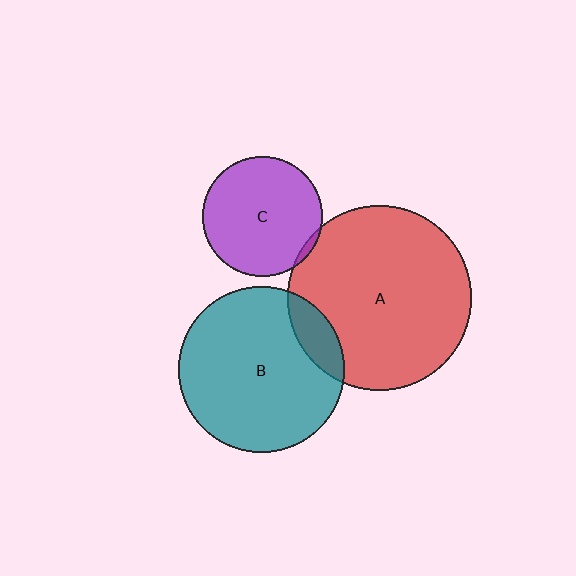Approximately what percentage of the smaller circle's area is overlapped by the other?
Approximately 5%.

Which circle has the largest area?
Circle A (red).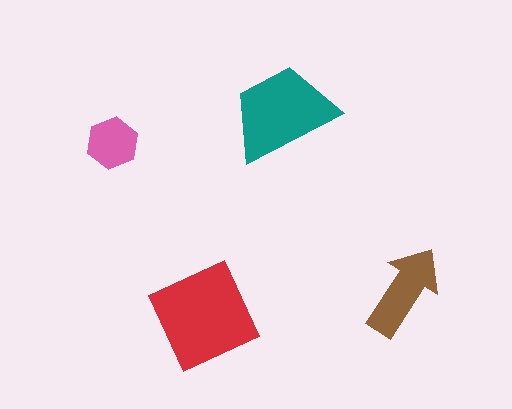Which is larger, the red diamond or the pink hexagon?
The red diamond.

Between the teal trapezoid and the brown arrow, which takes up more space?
The teal trapezoid.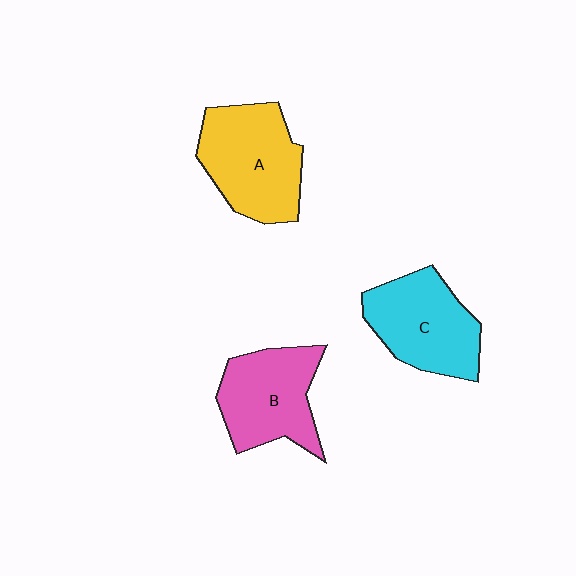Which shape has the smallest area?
Shape B (pink).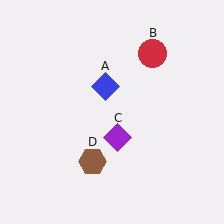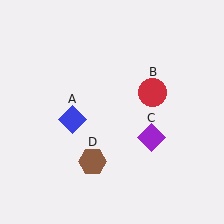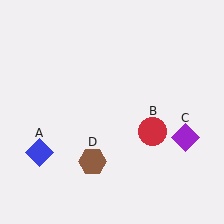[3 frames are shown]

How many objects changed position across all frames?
3 objects changed position: blue diamond (object A), red circle (object B), purple diamond (object C).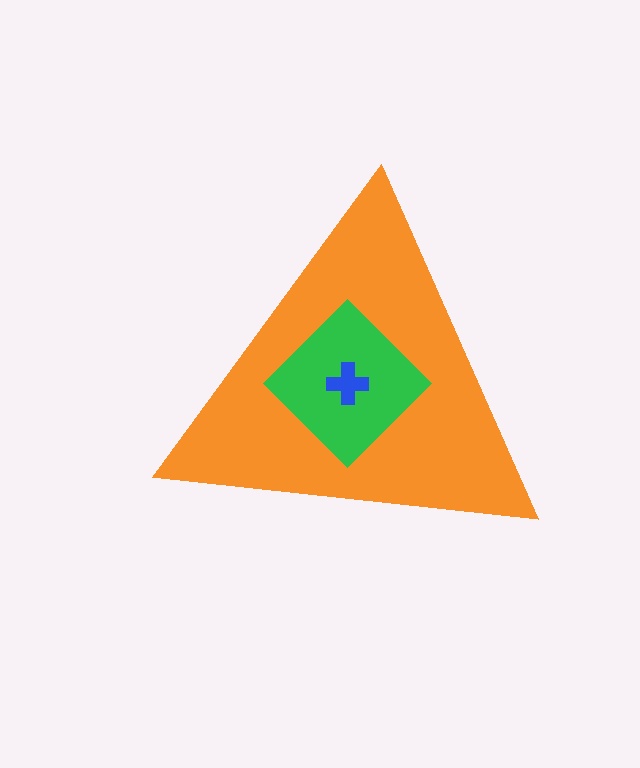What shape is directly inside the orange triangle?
The green diamond.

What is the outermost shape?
The orange triangle.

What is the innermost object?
The blue cross.